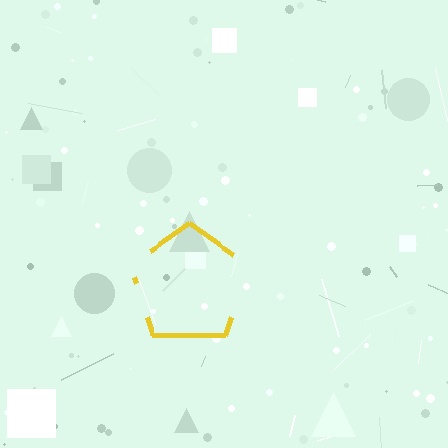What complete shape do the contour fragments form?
The contour fragments form a pentagon.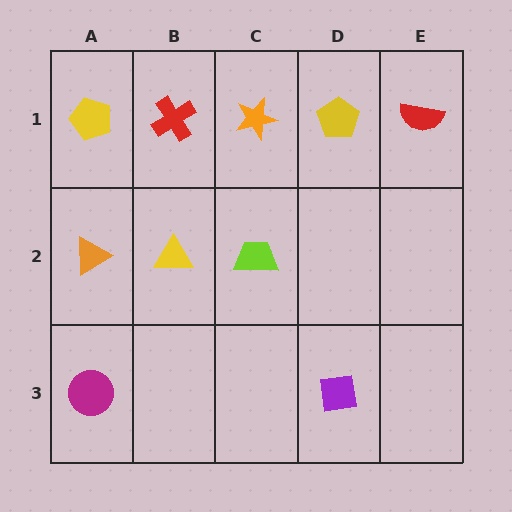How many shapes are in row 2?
3 shapes.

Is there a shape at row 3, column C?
No, that cell is empty.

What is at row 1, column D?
A yellow pentagon.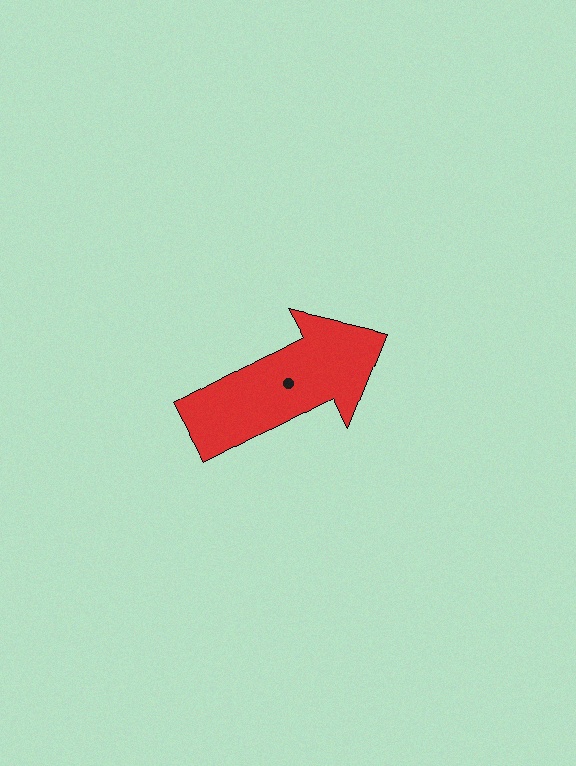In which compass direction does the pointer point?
Northeast.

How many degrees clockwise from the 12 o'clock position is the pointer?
Approximately 62 degrees.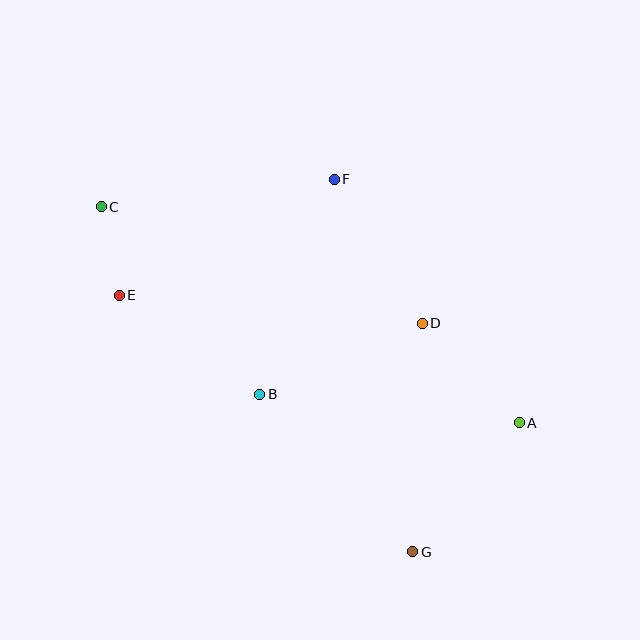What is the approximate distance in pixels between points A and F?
The distance between A and F is approximately 306 pixels.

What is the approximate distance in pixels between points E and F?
The distance between E and F is approximately 244 pixels.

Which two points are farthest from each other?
Points A and C are farthest from each other.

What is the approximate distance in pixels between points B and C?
The distance between B and C is approximately 246 pixels.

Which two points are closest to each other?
Points C and E are closest to each other.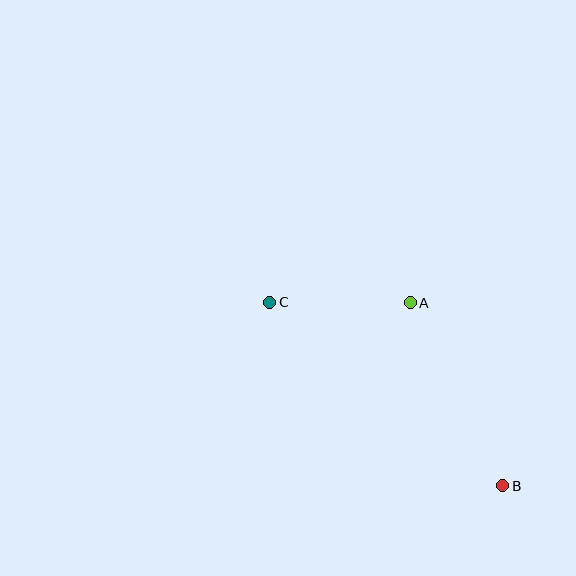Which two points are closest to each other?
Points A and C are closest to each other.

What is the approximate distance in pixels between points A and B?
The distance between A and B is approximately 205 pixels.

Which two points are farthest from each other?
Points B and C are farthest from each other.